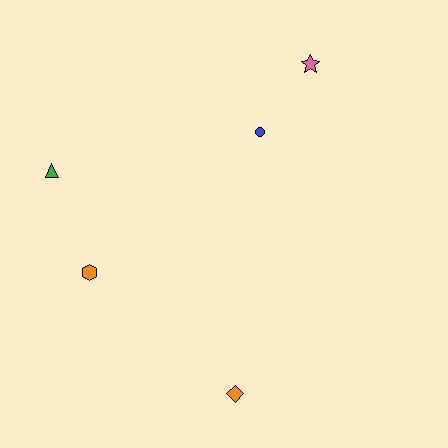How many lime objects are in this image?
There are no lime objects.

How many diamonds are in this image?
There is 1 diamond.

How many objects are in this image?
There are 5 objects.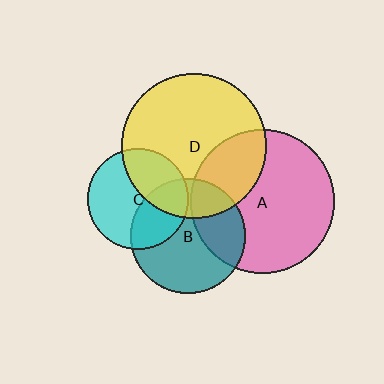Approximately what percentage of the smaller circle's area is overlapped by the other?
Approximately 35%.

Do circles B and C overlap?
Yes.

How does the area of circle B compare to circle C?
Approximately 1.3 times.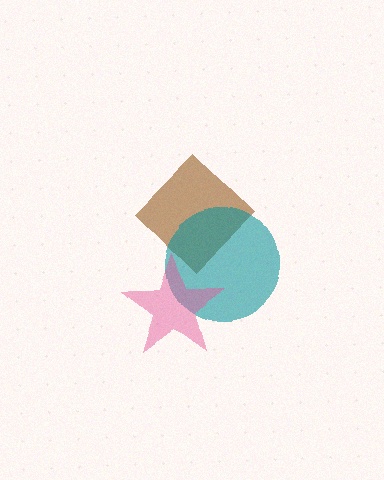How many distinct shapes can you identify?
There are 3 distinct shapes: a brown diamond, a teal circle, a pink star.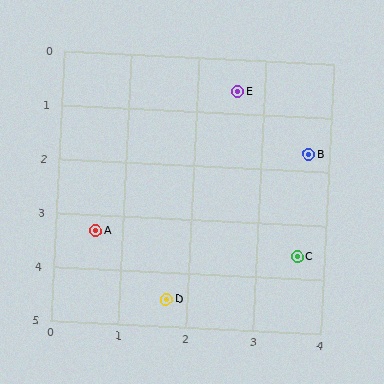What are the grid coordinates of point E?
Point E is at approximately (2.6, 0.6).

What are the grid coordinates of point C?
Point C is at approximately (3.6, 3.6).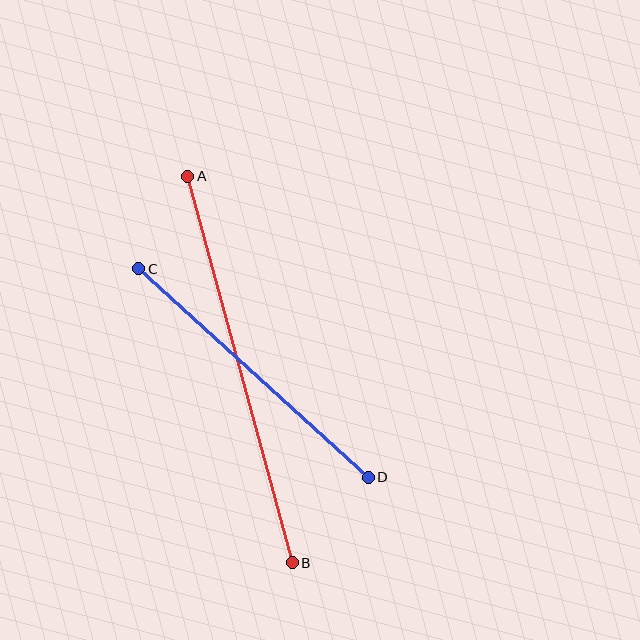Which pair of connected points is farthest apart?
Points A and B are farthest apart.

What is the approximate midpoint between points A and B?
The midpoint is at approximately (240, 370) pixels.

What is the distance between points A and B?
The distance is approximately 400 pixels.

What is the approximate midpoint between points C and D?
The midpoint is at approximately (254, 373) pixels.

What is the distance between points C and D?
The distance is approximately 310 pixels.